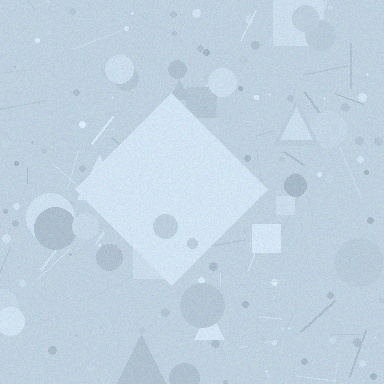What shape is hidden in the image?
A diamond is hidden in the image.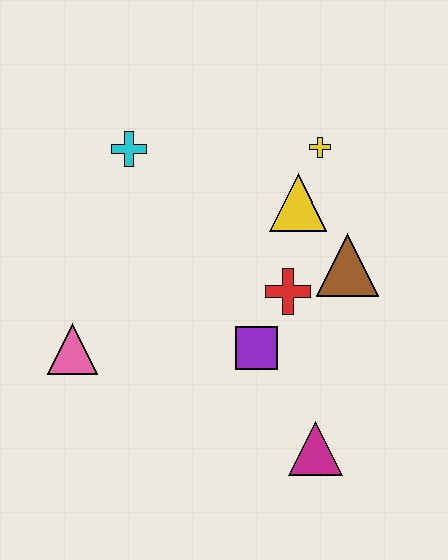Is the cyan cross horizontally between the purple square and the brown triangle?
No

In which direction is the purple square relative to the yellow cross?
The purple square is below the yellow cross.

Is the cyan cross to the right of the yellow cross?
No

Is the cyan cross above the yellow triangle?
Yes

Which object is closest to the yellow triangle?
The yellow cross is closest to the yellow triangle.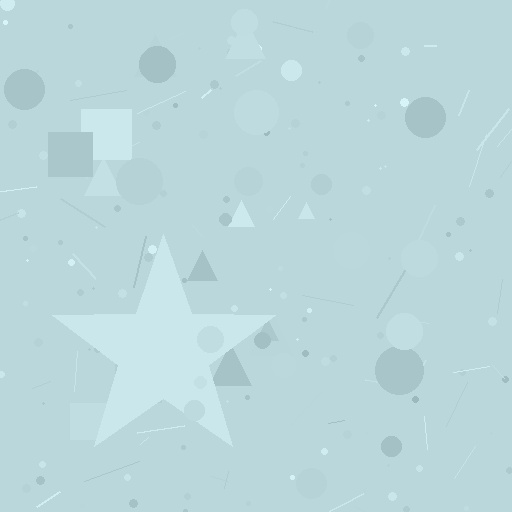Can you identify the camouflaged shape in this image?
The camouflaged shape is a star.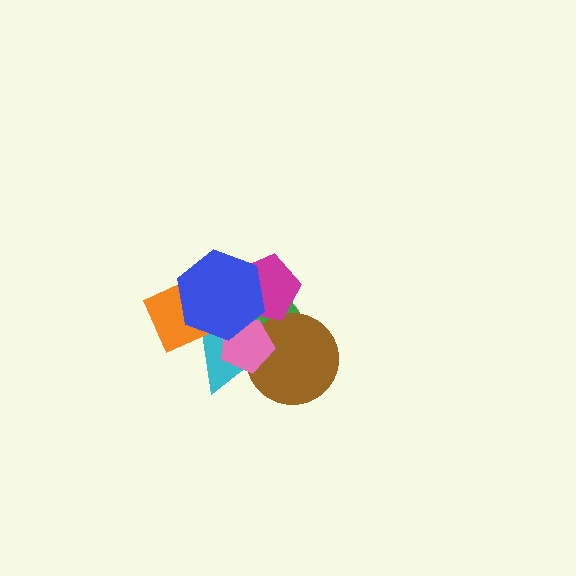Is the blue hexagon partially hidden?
No, no other shape covers it.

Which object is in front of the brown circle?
The pink pentagon is in front of the brown circle.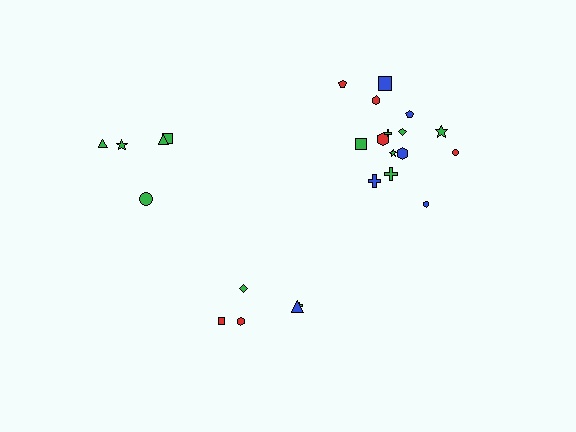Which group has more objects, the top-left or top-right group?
The top-right group.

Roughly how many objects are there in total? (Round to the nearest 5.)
Roughly 25 objects in total.